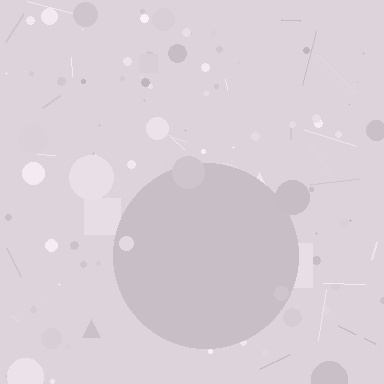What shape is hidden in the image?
A circle is hidden in the image.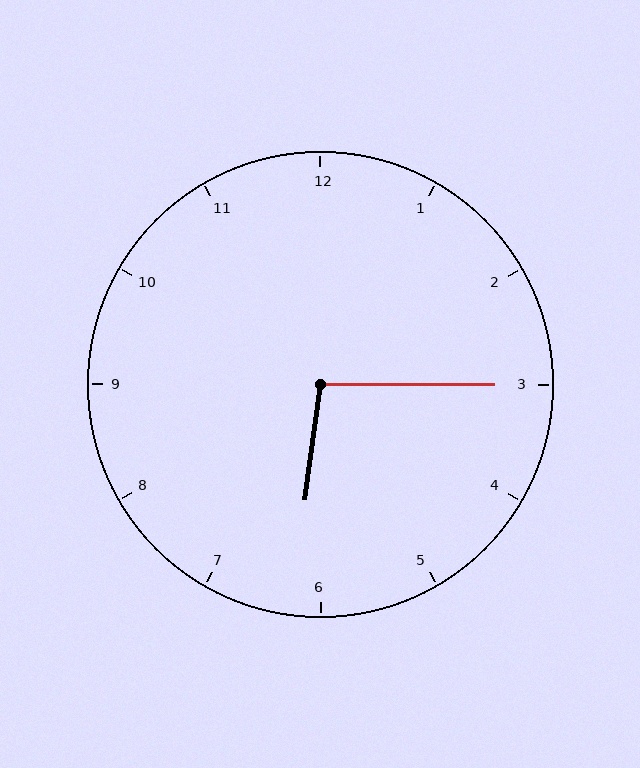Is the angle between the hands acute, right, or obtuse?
It is obtuse.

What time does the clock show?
6:15.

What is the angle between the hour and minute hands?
Approximately 98 degrees.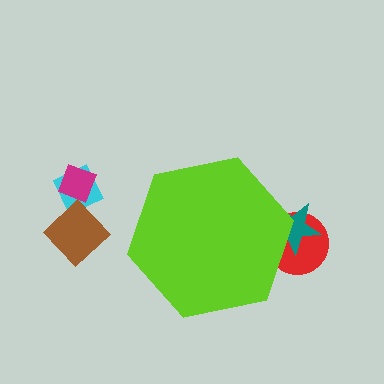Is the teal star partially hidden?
Yes, the teal star is partially hidden behind the lime hexagon.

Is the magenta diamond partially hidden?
No, the magenta diamond is fully visible.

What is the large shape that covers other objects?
A lime hexagon.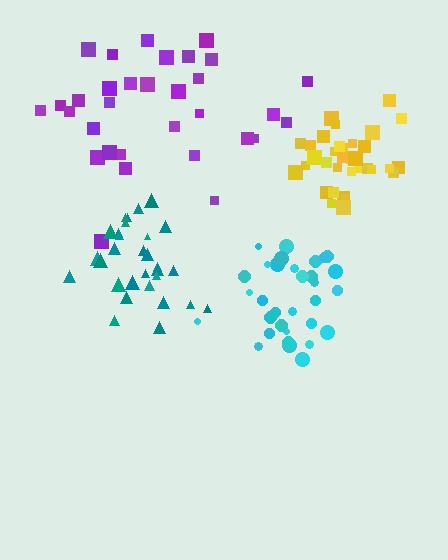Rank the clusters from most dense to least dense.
yellow, teal, cyan, purple.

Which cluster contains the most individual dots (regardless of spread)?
Yellow (34).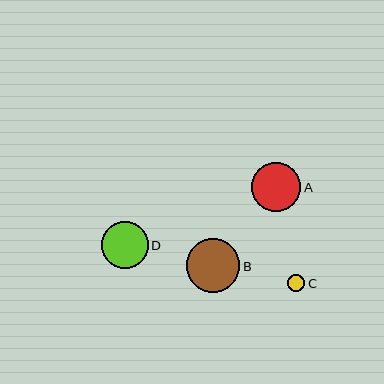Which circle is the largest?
Circle B is the largest with a size of approximately 53 pixels.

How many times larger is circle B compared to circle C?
Circle B is approximately 3.0 times the size of circle C.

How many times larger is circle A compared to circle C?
Circle A is approximately 2.8 times the size of circle C.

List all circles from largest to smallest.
From largest to smallest: B, A, D, C.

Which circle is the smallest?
Circle C is the smallest with a size of approximately 18 pixels.